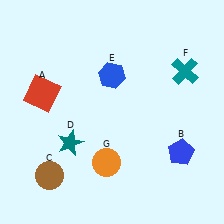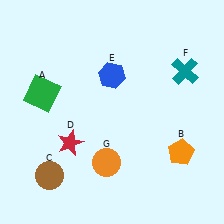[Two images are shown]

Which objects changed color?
A changed from red to green. B changed from blue to orange. D changed from teal to red.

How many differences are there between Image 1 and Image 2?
There are 3 differences between the two images.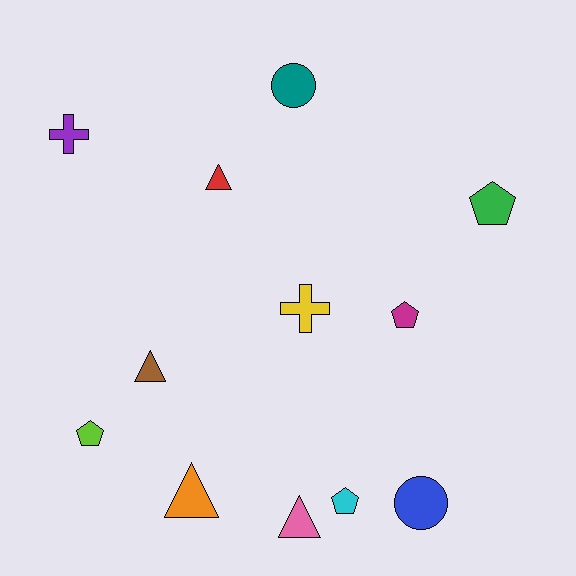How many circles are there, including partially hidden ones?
There are 2 circles.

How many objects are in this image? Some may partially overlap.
There are 12 objects.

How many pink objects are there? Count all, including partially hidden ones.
There is 1 pink object.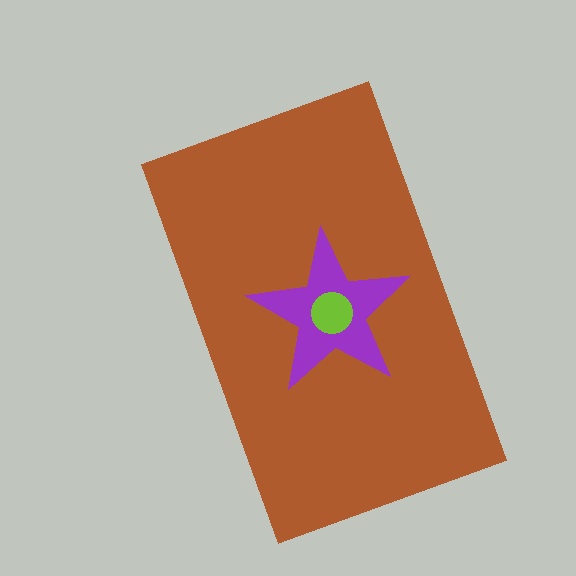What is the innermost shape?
The lime circle.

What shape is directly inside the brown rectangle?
The purple star.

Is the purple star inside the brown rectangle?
Yes.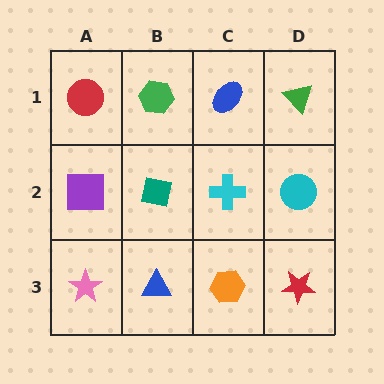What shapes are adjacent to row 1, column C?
A cyan cross (row 2, column C), a green hexagon (row 1, column B), a green triangle (row 1, column D).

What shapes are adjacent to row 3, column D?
A cyan circle (row 2, column D), an orange hexagon (row 3, column C).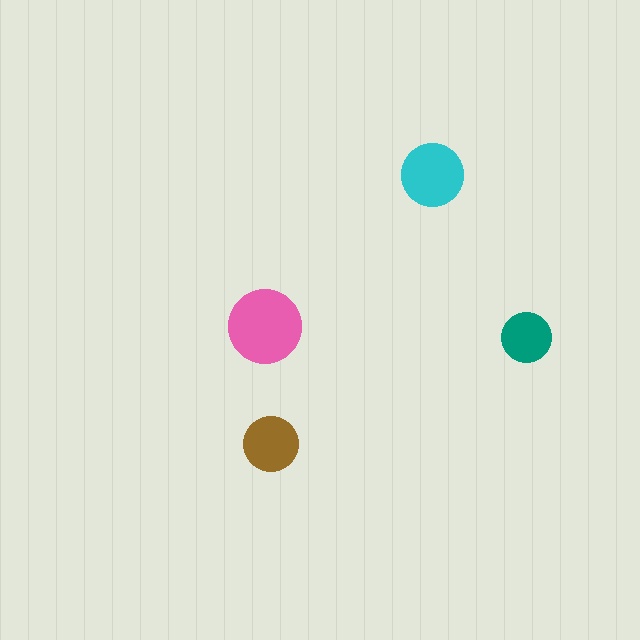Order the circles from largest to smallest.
the pink one, the cyan one, the brown one, the teal one.